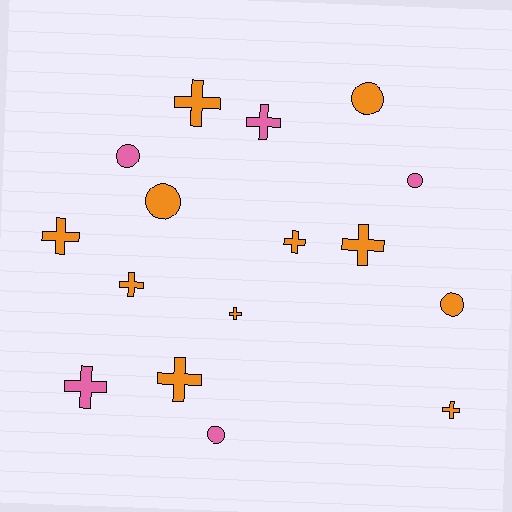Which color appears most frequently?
Orange, with 11 objects.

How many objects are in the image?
There are 16 objects.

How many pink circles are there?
There are 3 pink circles.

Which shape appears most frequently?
Cross, with 10 objects.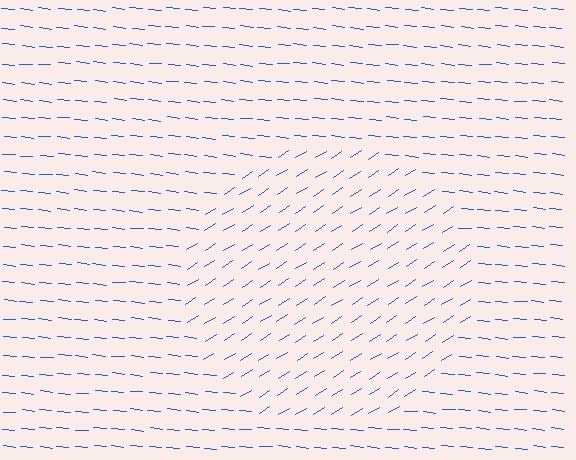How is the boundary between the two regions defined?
The boundary is defined purely by a change in line orientation (approximately 38 degrees difference). All lines are the same color and thickness.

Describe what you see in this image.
The image is filled with small blue line segments. A circle region in the image has lines oriented differently from the surrounding lines, creating a visible texture boundary.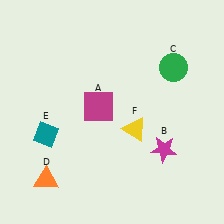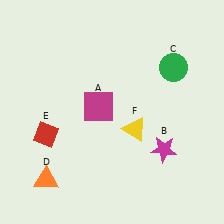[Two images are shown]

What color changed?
The diamond (E) changed from teal in Image 1 to red in Image 2.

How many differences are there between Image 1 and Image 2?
There is 1 difference between the two images.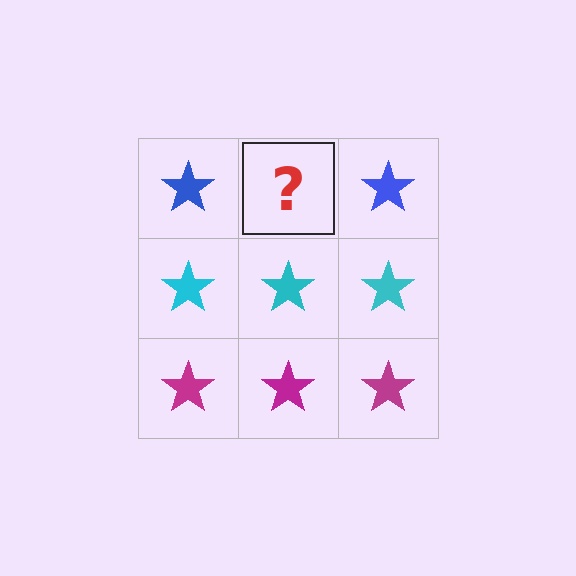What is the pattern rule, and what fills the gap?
The rule is that each row has a consistent color. The gap should be filled with a blue star.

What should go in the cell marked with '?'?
The missing cell should contain a blue star.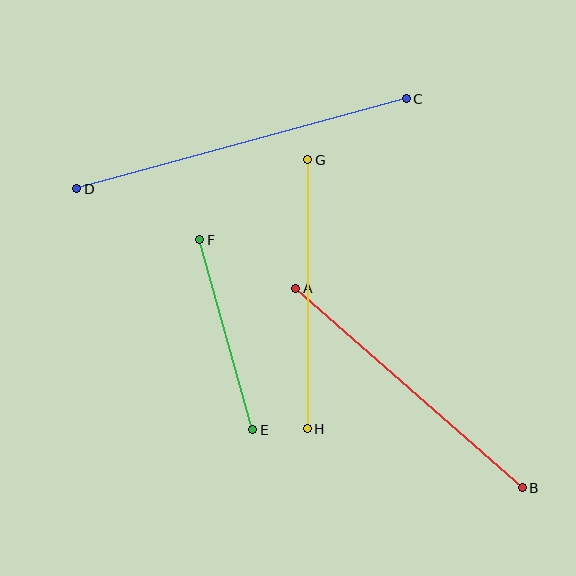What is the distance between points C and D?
The distance is approximately 341 pixels.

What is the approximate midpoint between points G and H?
The midpoint is at approximately (308, 294) pixels.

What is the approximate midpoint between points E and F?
The midpoint is at approximately (226, 335) pixels.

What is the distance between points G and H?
The distance is approximately 269 pixels.